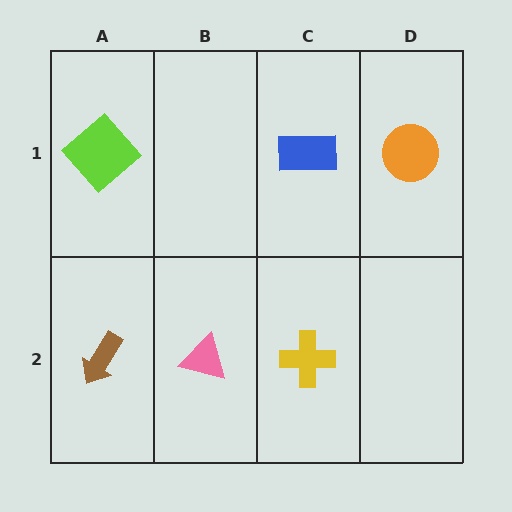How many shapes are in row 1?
3 shapes.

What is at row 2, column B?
A pink triangle.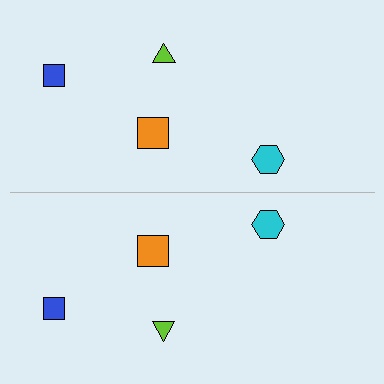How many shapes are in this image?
There are 8 shapes in this image.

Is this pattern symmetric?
Yes, this pattern has bilateral (reflection) symmetry.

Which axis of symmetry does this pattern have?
The pattern has a horizontal axis of symmetry running through the center of the image.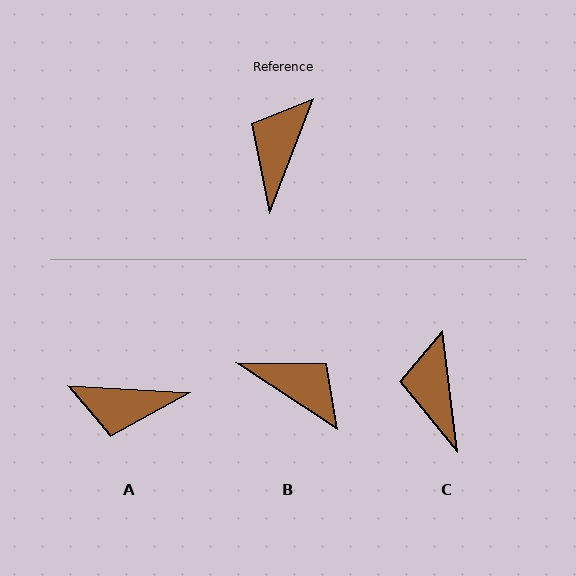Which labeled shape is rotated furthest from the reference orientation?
A, about 107 degrees away.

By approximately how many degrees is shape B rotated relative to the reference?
Approximately 103 degrees clockwise.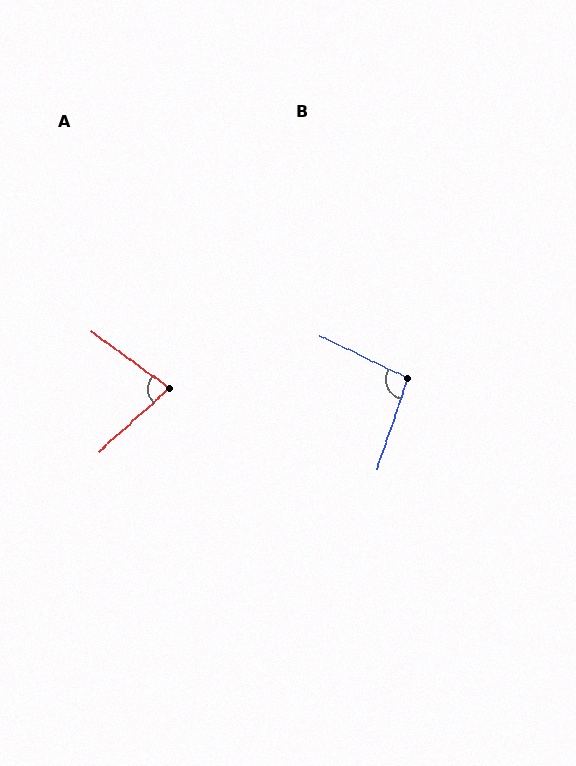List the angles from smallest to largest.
A (78°), B (97°).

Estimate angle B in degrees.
Approximately 97 degrees.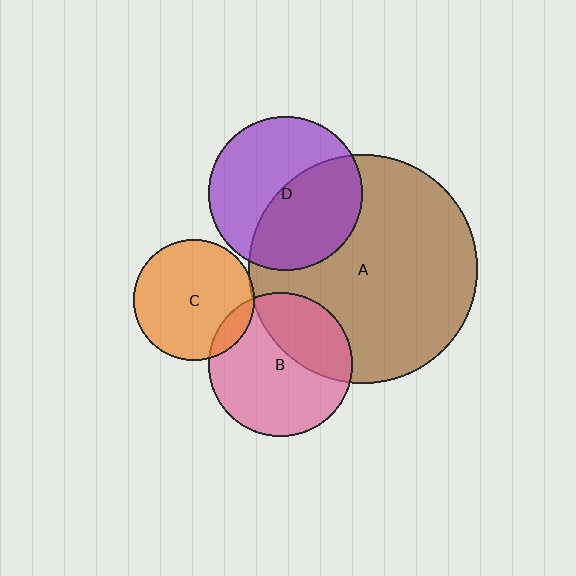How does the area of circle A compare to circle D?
Approximately 2.2 times.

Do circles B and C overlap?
Yes.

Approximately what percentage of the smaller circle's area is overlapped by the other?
Approximately 10%.